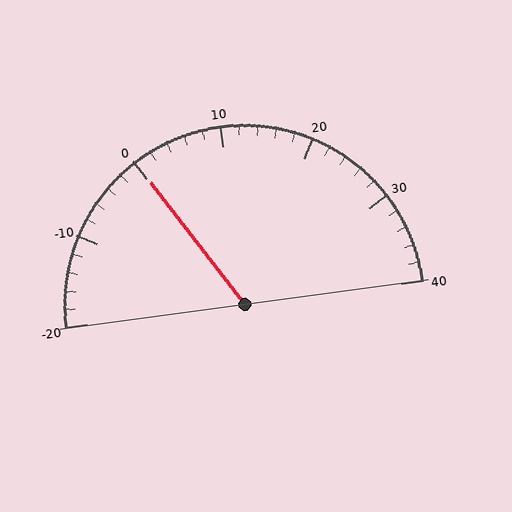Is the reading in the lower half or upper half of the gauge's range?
The reading is in the lower half of the range (-20 to 40).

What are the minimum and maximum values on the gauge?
The gauge ranges from -20 to 40.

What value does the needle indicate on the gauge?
The needle indicates approximately 0.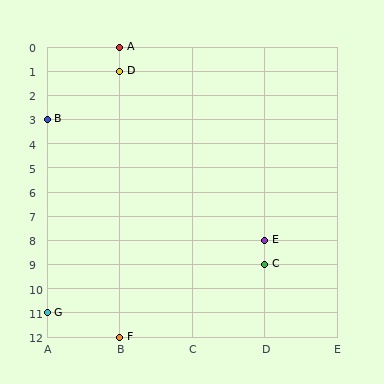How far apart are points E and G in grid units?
Points E and G are 3 columns and 3 rows apart (about 4.2 grid units diagonally).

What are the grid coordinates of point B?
Point B is at grid coordinates (A, 3).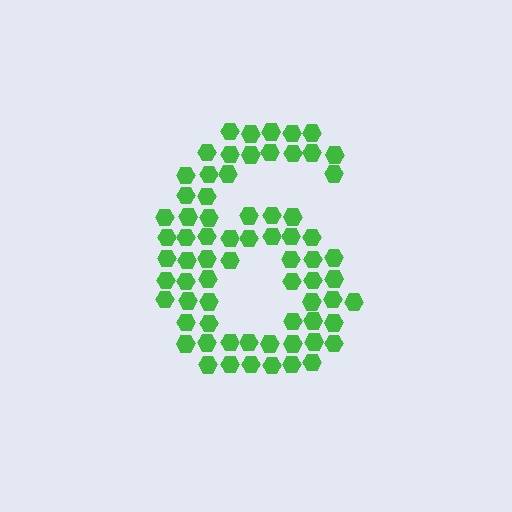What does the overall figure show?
The overall figure shows the digit 6.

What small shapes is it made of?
It is made of small hexagons.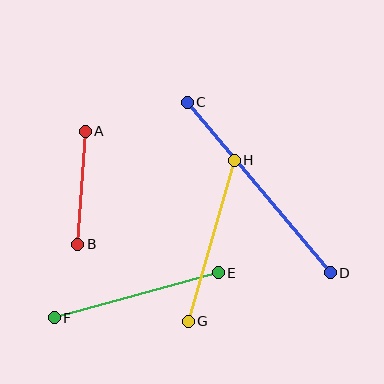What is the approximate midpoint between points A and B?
The midpoint is at approximately (81, 188) pixels.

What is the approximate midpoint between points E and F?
The midpoint is at approximately (136, 295) pixels.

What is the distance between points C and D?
The distance is approximately 222 pixels.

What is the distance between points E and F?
The distance is approximately 170 pixels.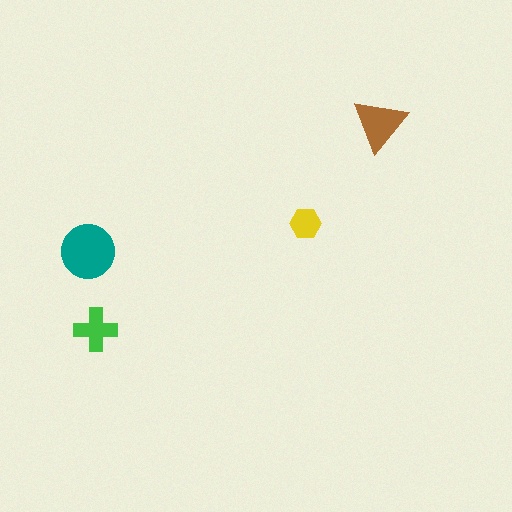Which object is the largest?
The teal circle.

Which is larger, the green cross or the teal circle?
The teal circle.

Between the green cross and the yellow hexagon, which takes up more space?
The green cross.